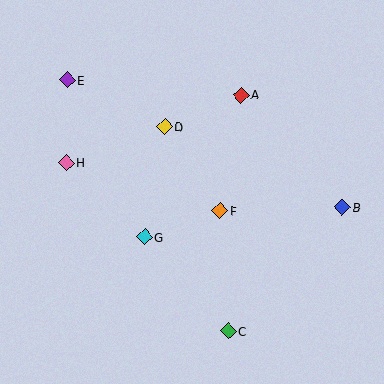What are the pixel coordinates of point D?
Point D is at (165, 127).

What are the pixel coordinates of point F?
Point F is at (220, 211).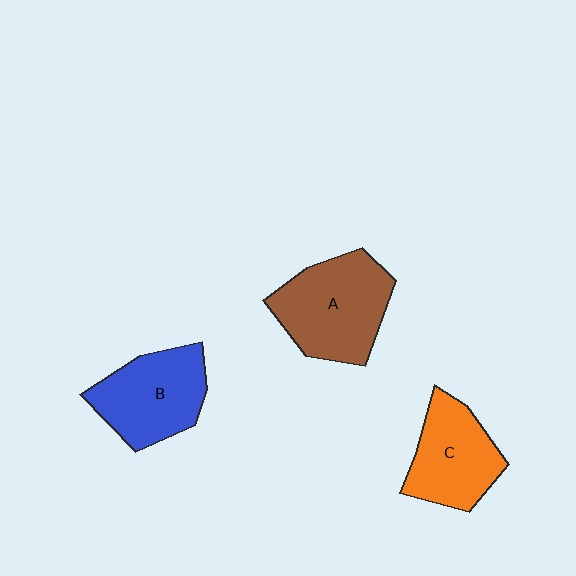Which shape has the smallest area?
Shape C (orange).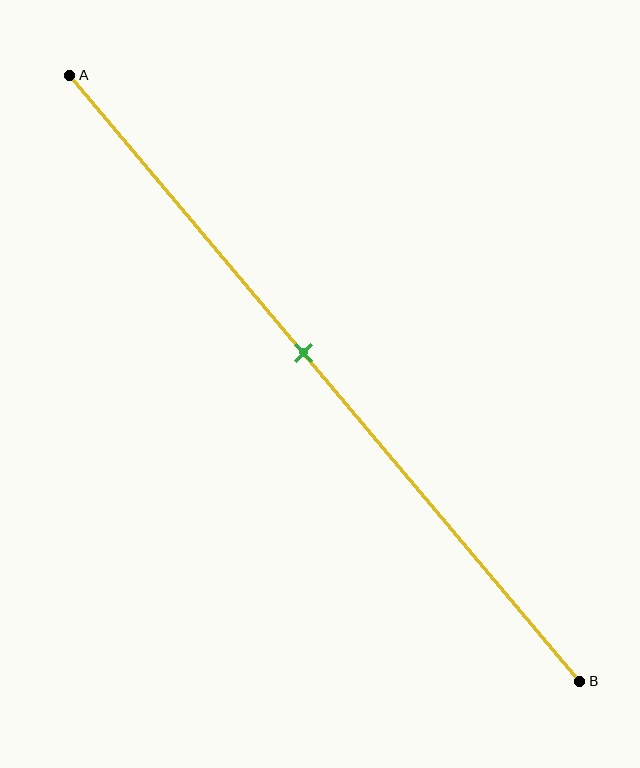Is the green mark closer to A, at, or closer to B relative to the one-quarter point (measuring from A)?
The green mark is closer to point B than the one-quarter point of segment AB.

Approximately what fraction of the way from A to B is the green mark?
The green mark is approximately 45% of the way from A to B.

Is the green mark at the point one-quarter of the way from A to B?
No, the mark is at about 45% from A, not at the 25% one-quarter point.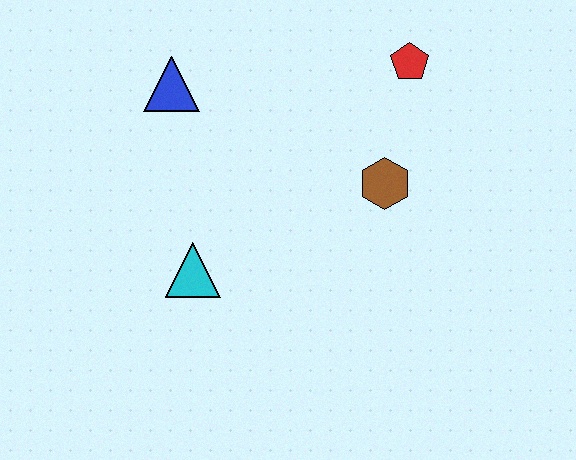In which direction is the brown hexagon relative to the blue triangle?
The brown hexagon is to the right of the blue triangle.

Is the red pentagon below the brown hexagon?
No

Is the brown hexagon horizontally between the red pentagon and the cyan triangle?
Yes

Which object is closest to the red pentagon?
The brown hexagon is closest to the red pentagon.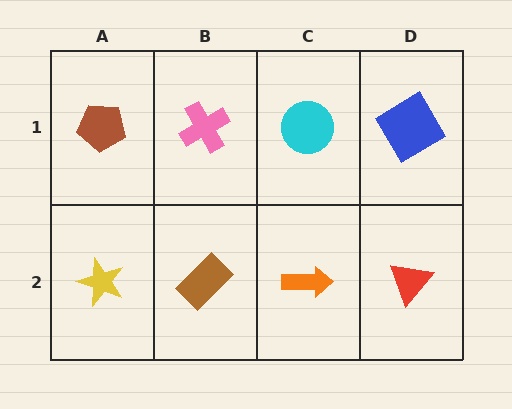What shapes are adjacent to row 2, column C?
A cyan circle (row 1, column C), a brown rectangle (row 2, column B), a red triangle (row 2, column D).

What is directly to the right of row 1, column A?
A pink cross.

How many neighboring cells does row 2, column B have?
3.